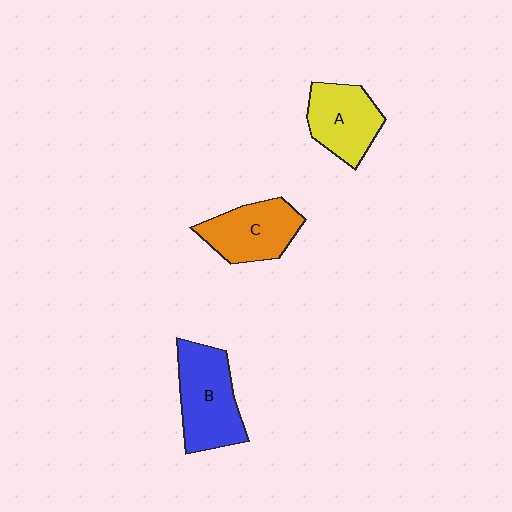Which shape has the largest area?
Shape B (blue).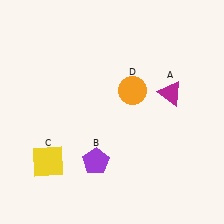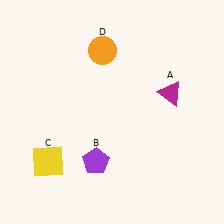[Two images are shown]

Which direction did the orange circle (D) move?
The orange circle (D) moved up.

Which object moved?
The orange circle (D) moved up.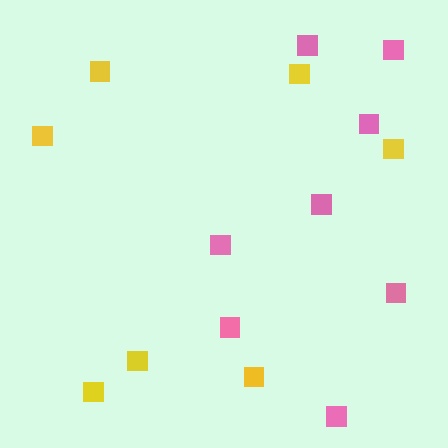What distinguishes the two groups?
There are 2 groups: one group of yellow squares (7) and one group of pink squares (8).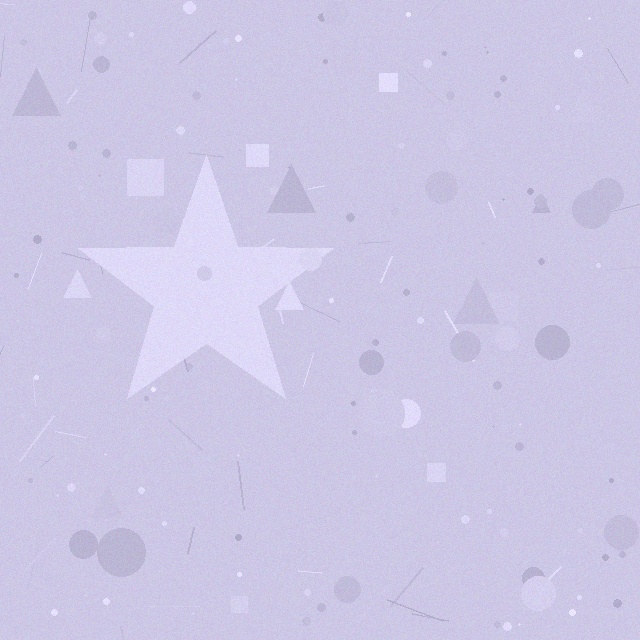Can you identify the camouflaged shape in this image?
The camouflaged shape is a star.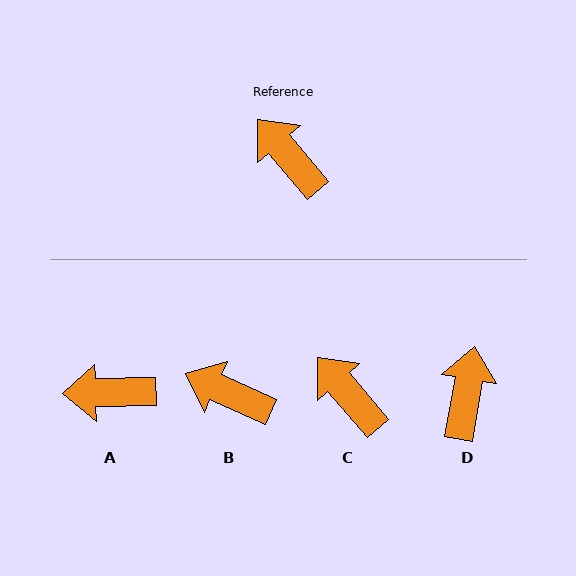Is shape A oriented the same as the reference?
No, it is off by about 51 degrees.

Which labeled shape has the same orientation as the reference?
C.